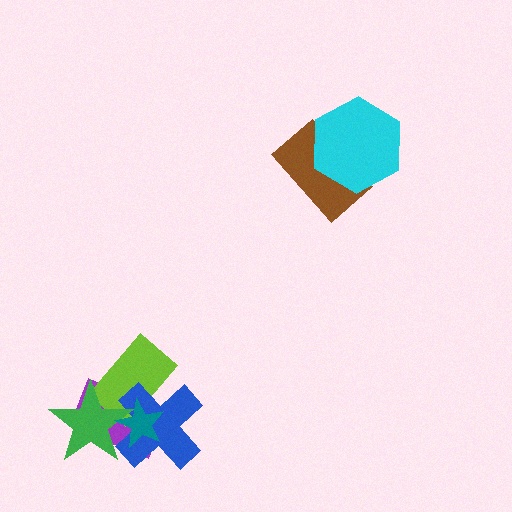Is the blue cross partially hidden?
Yes, it is partially covered by another shape.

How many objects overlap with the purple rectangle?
4 objects overlap with the purple rectangle.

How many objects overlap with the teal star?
4 objects overlap with the teal star.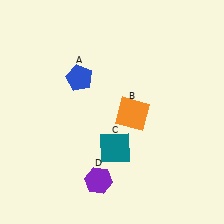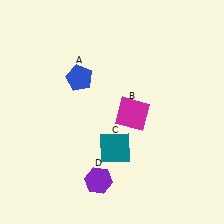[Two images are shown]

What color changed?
The square (B) changed from orange in Image 1 to magenta in Image 2.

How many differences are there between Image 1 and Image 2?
There is 1 difference between the two images.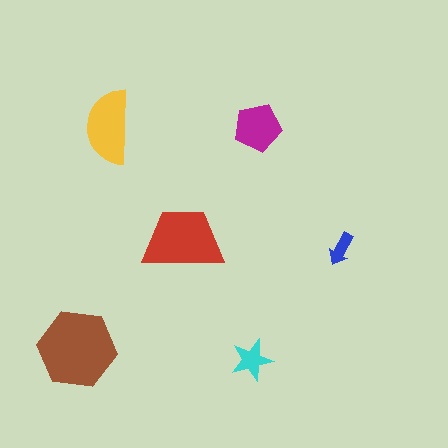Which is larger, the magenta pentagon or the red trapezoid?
The red trapezoid.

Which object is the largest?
The brown hexagon.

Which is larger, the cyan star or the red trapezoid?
The red trapezoid.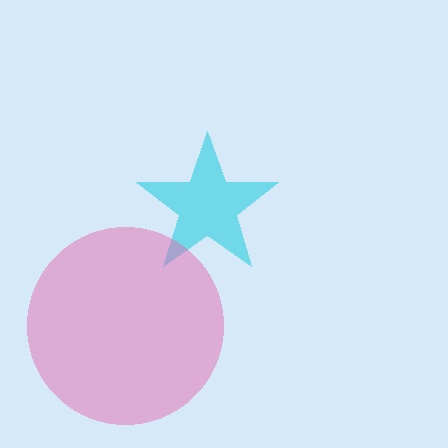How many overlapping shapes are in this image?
There are 2 overlapping shapes in the image.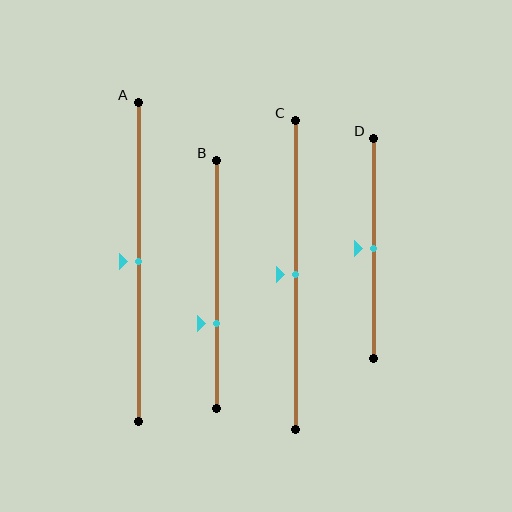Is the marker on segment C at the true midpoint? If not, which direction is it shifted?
Yes, the marker on segment C is at the true midpoint.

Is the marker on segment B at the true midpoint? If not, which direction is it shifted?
No, the marker on segment B is shifted downward by about 16% of the segment length.